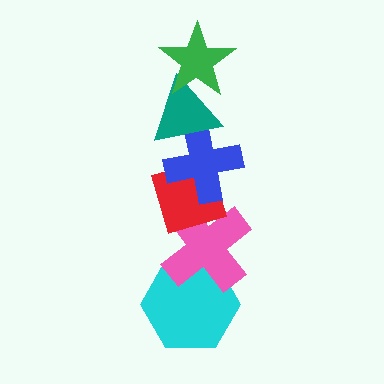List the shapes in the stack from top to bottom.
From top to bottom: the green star, the teal triangle, the blue cross, the red diamond, the pink cross, the cyan hexagon.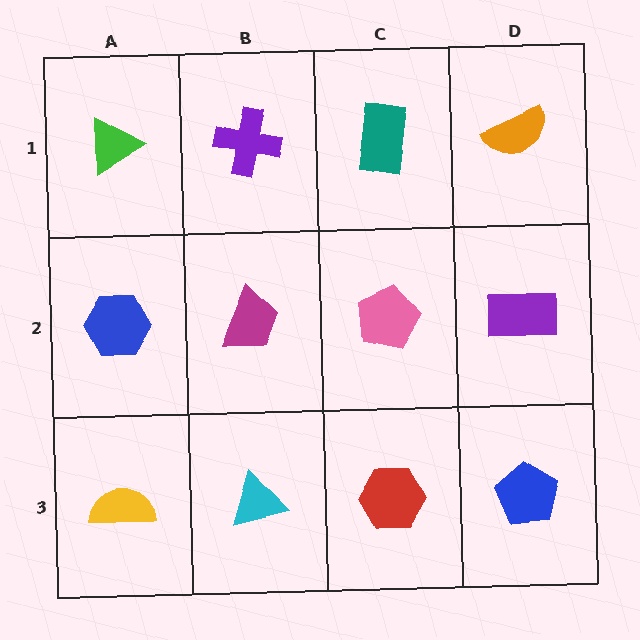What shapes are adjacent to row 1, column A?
A blue hexagon (row 2, column A), a purple cross (row 1, column B).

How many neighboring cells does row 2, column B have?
4.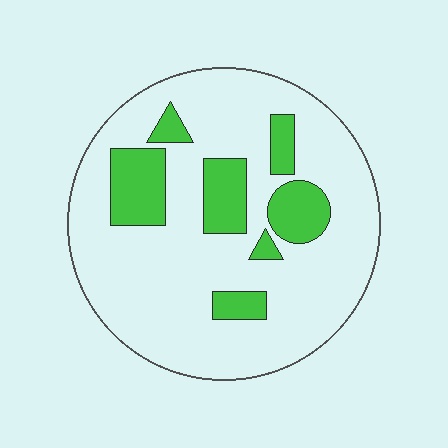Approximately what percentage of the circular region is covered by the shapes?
Approximately 20%.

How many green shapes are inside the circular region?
7.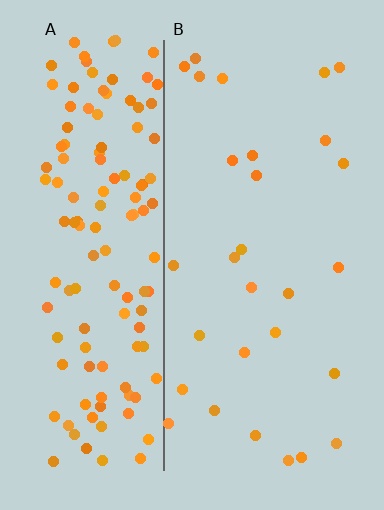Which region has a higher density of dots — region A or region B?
A (the left).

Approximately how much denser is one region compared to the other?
Approximately 4.8× — region A over region B.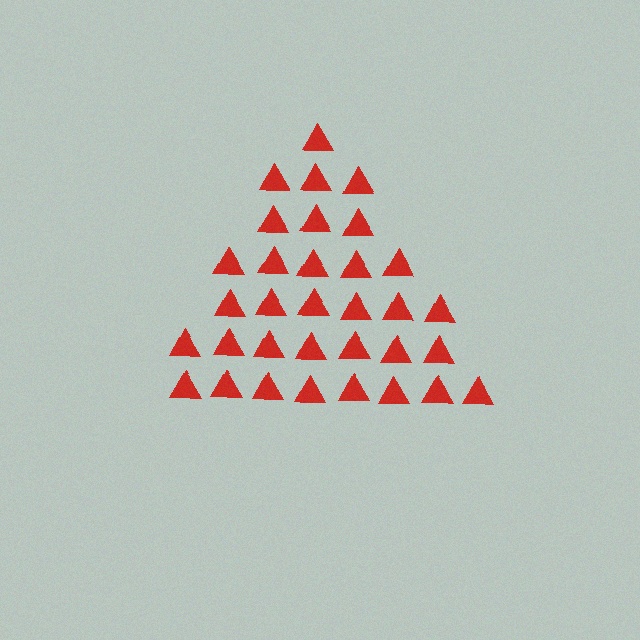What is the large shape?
The large shape is a triangle.